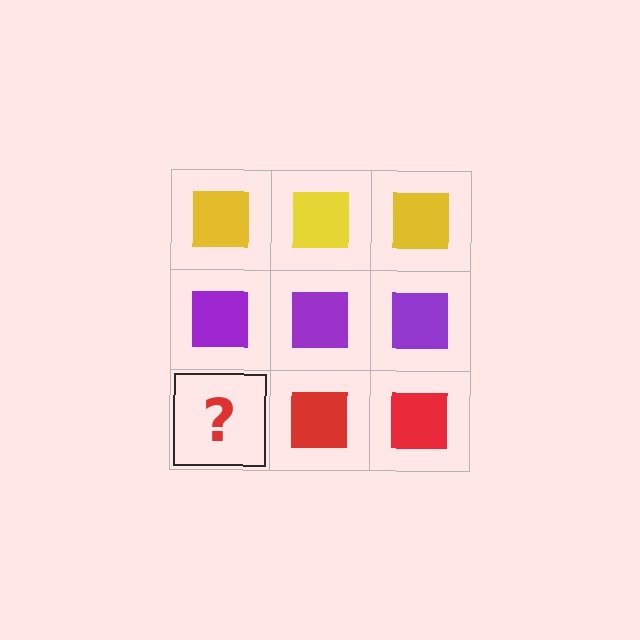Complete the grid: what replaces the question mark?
The question mark should be replaced with a red square.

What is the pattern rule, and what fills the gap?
The rule is that each row has a consistent color. The gap should be filled with a red square.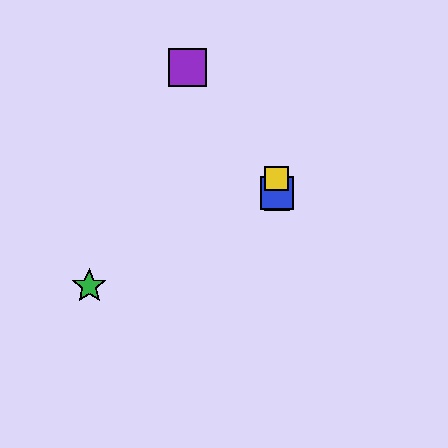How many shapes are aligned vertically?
3 shapes (the red square, the blue square, the yellow square) are aligned vertically.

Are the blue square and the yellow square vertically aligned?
Yes, both are at x≈277.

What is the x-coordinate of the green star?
The green star is at x≈89.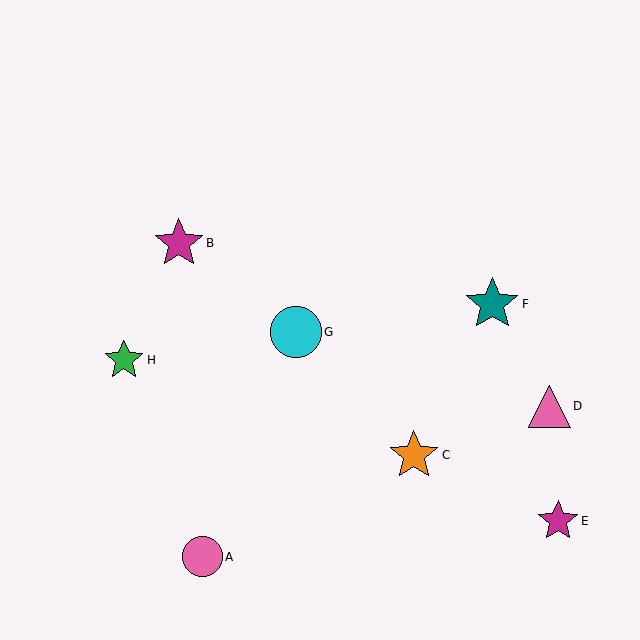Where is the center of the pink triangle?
The center of the pink triangle is at (549, 406).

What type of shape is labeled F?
Shape F is a teal star.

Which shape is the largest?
The teal star (labeled F) is the largest.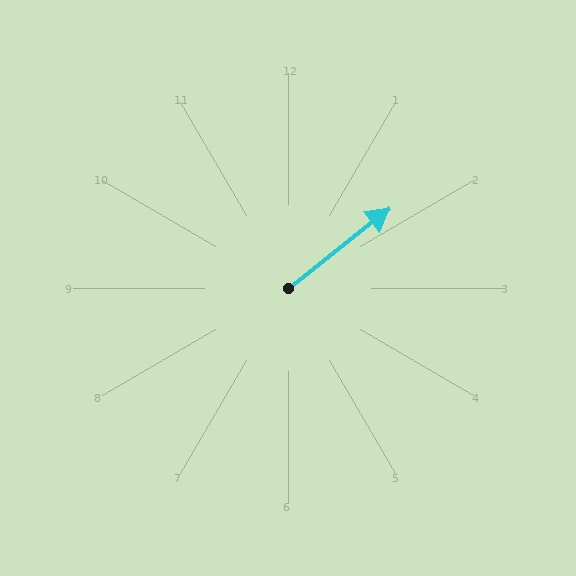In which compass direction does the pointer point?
Northeast.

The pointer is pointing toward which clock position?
Roughly 2 o'clock.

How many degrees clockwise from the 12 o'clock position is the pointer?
Approximately 52 degrees.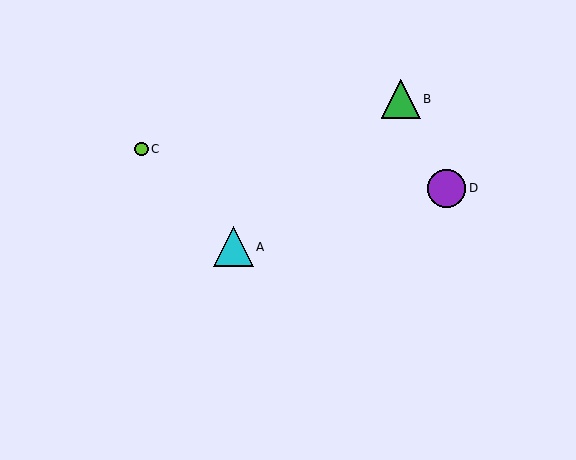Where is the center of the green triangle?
The center of the green triangle is at (401, 99).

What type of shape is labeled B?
Shape B is a green triangle.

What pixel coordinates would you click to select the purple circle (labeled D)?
Click at (447, 188) to select the purple circle D.